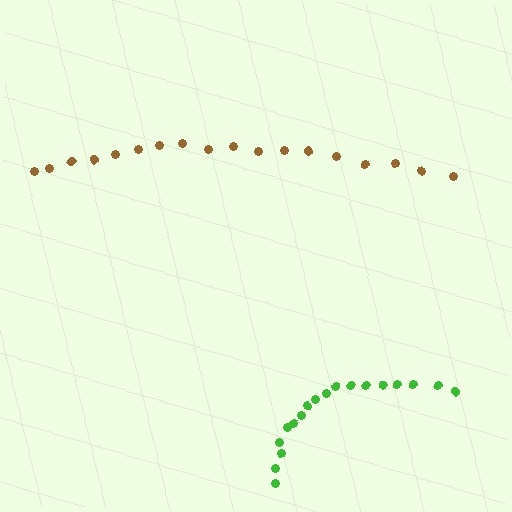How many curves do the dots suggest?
There are 2 distinct paths.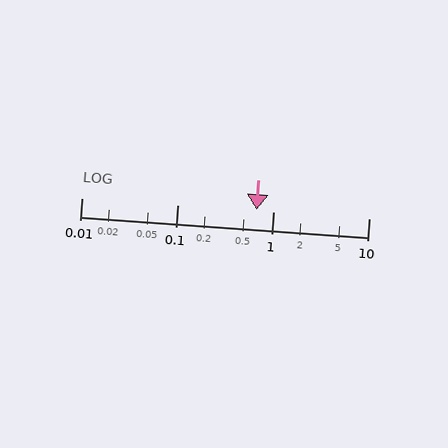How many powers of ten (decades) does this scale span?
The scale spans 3 decades, from 0.01 to 10.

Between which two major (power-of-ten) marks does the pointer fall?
The pointer is between 0.1 and 1.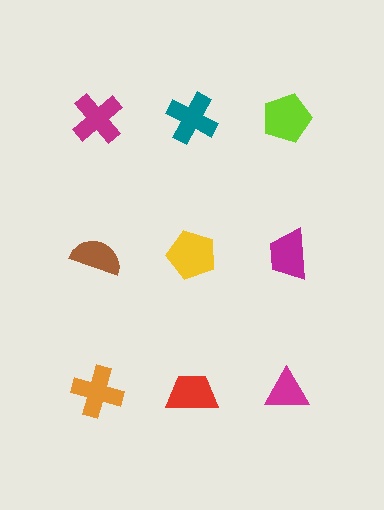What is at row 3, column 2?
A red trapezoid.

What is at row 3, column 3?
A magenta triangle.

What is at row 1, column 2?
A teal cross.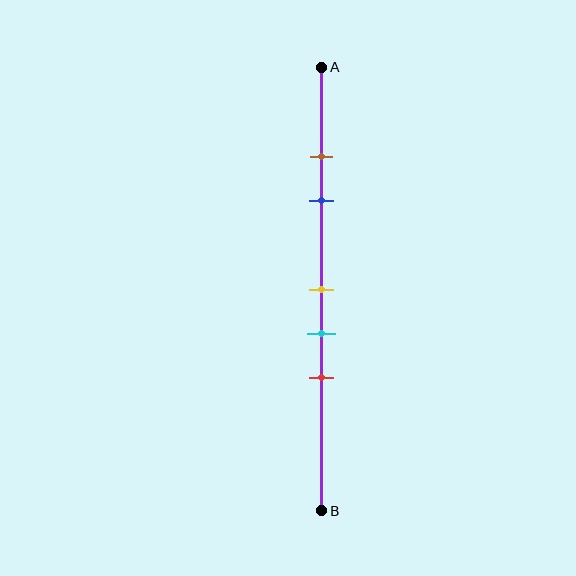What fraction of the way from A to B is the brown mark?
The brown mark is approximately 20% (0.2) of the way from A to B.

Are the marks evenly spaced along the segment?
No, the marks are not evenly spaced.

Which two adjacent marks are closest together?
The brown and blue marks are the closest adjacent pair.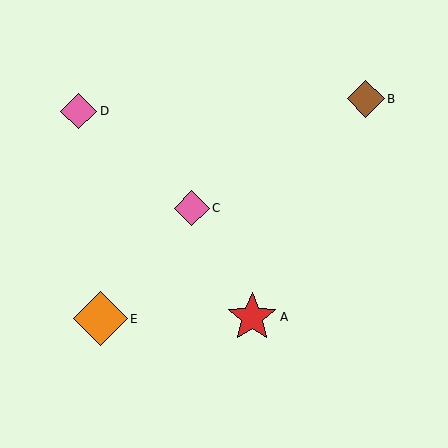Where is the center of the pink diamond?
The center of the pink diamond is at (192, 208).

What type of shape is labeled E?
Shape E is an orange diamond.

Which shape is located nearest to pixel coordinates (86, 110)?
The pink diamond (labeled D) at (79, 111) is nearest to that location.